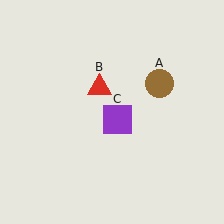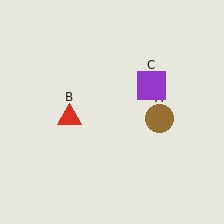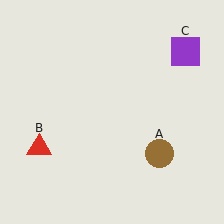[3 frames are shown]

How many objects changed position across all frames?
3 objects changed position: brown circle (object A), red triangle (object B), purple square (object C).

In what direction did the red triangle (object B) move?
The red triangle (object B) moved down and to the left.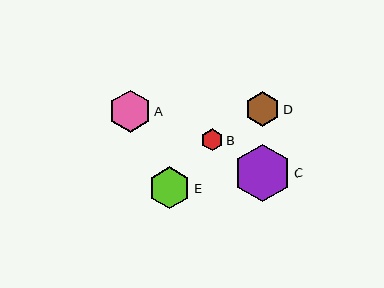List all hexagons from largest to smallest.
From largest to smallest: C, A, E, D, B.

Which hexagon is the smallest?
Hexagon B is the smallest with a size of approximately 22 pixels.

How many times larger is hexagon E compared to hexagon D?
Hexagon E is approximately 1.2 times the size of hexagon D.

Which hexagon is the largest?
Hexagon C is the largest with a size of approximately 57 pixels.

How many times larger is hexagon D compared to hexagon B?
Hexagon D is approximately 1.6 times the size of hexagon B.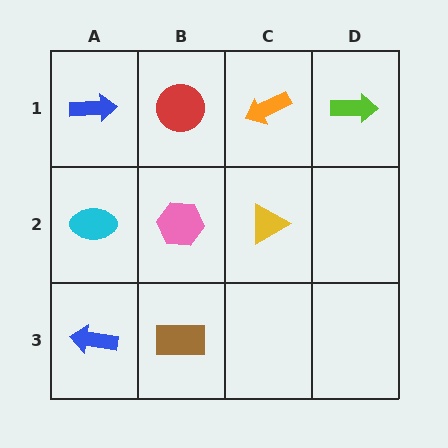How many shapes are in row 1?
4 shapes.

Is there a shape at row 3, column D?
No, that cell is empty.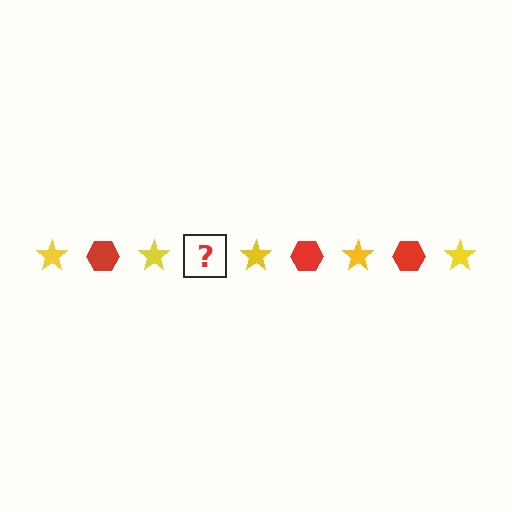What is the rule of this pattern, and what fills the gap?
The rule is that the pattern alternates between yellow star and red hexagon. The gap should be filled with a red hexagon.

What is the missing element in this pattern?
The missing element is a red hexagon.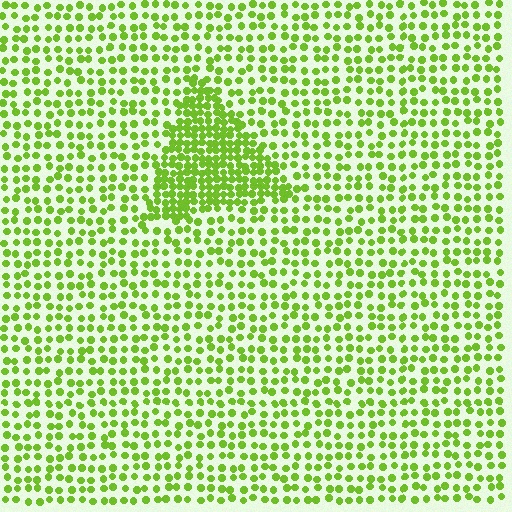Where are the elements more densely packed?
The elements are more densely packed inside the triangle boundary.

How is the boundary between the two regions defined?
The boundary is defined by a change in element density (approximately 2.1x ratio). All elements are the same color, size, and shape.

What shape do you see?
I see a triangle.